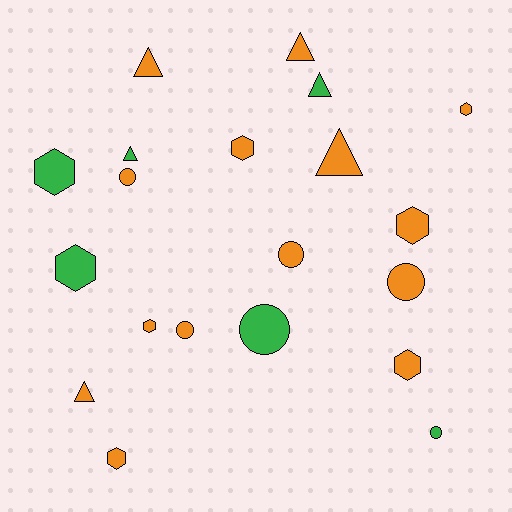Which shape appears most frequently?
Hexagon, with 8 objects.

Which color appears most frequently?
Orange, with 14 objects.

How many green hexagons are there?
There are 2 green hexagons.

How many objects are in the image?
There are 20 objects.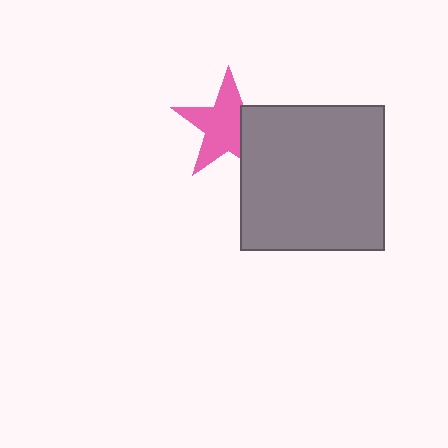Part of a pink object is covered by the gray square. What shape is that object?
It is a star.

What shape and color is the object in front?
The object in front is a gray square.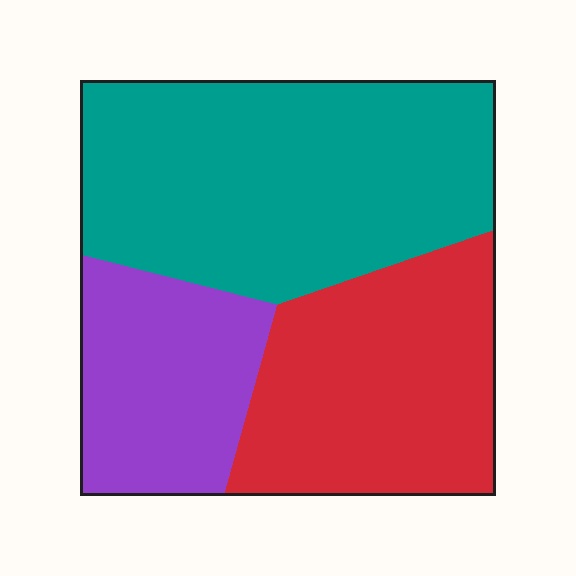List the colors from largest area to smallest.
From largest to smallest: teal, red, purple.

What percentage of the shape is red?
Red covers about 30% of the shape.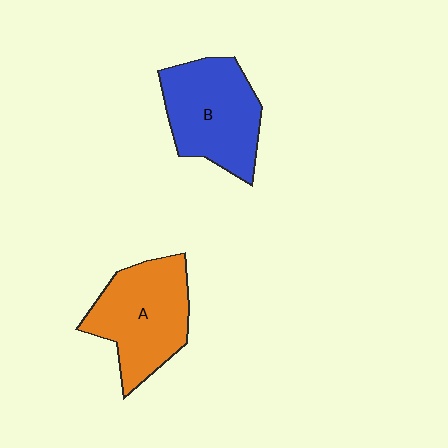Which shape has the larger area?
Shape A (orange).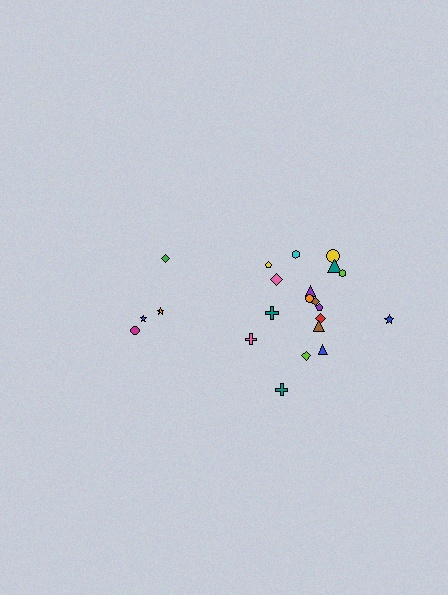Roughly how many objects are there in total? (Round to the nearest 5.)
Roughly 20 objects in total.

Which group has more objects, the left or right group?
The right group.